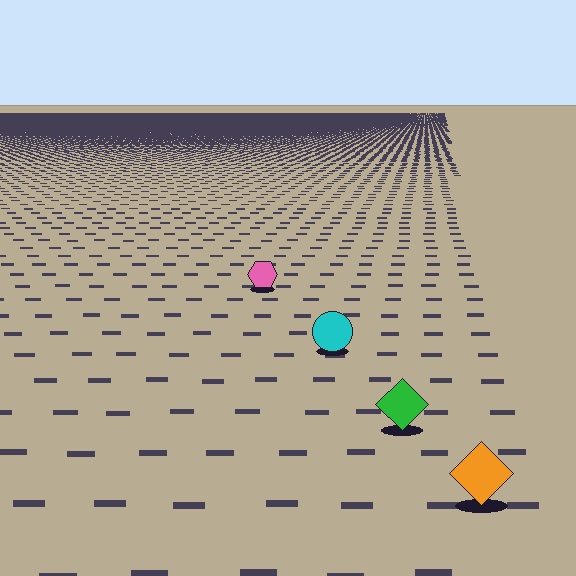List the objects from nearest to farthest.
From nearest to farthest: the orange diamond, the green diamond, the cyan circle, the pink hexagon.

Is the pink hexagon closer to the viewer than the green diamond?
No. The green diamond is closer — you can tell from the texture gradient: the ground texture is coarser near it.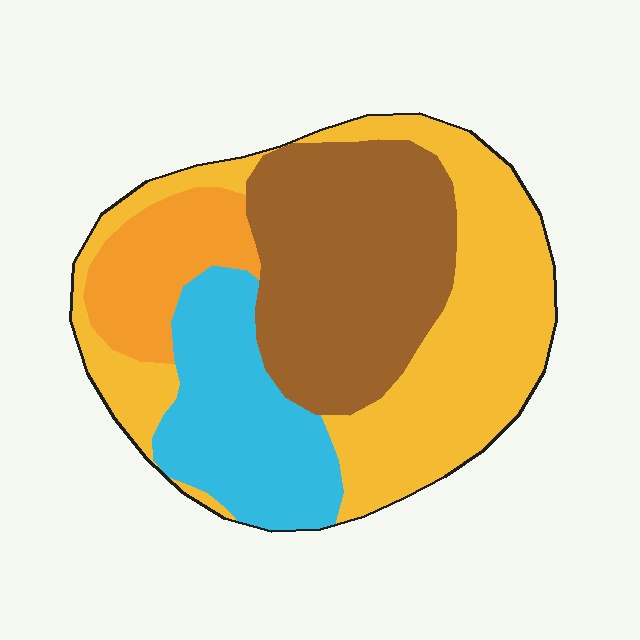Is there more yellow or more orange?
Yellow.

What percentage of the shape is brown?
Brown takes up about one third (1/3) of the shape.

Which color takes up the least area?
Orange, at roughly 10%.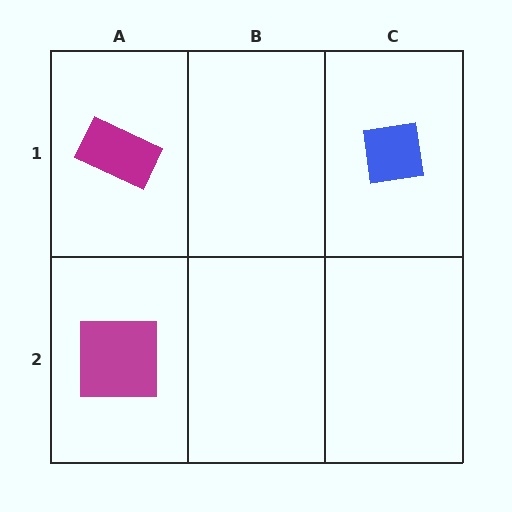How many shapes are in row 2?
1 shape.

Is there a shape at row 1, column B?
No, that cell is empty.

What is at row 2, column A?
A magenta square.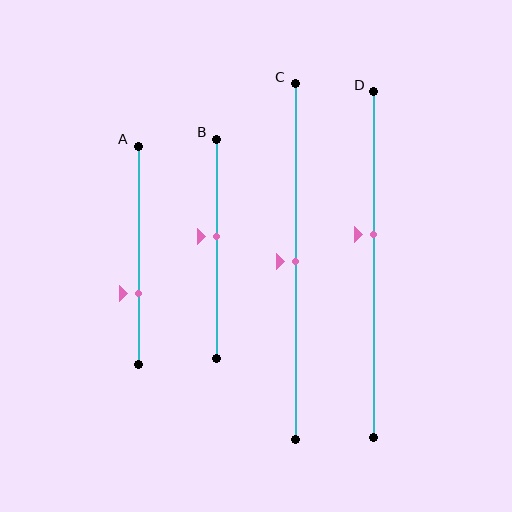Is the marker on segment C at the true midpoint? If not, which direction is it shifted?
Yes, the marker on segment C is at the true midpoint.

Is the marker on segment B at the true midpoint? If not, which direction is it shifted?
No, the marker on segment B is shifted upward by about 5% of the segment length.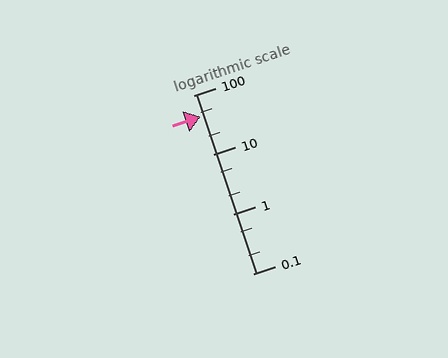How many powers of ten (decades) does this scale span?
The scale spans 3 decades, from 0.1 to 100.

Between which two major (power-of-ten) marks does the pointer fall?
The pointer is between 10 and 100.